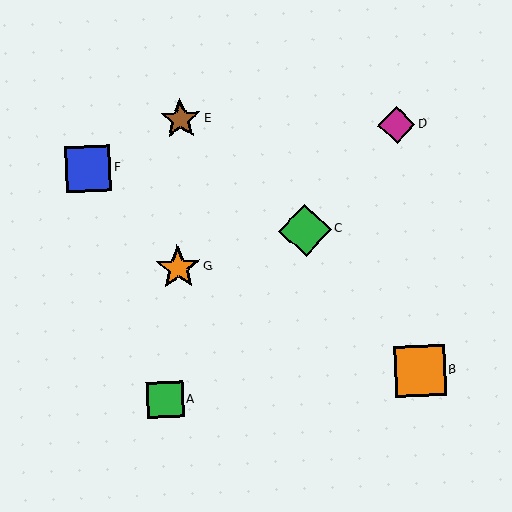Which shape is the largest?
The green diamond (labeled C) is the largest.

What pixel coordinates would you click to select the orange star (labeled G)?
Click at (178, 268) to select the orange star G.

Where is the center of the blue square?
The center of the blue square is at (88, 169).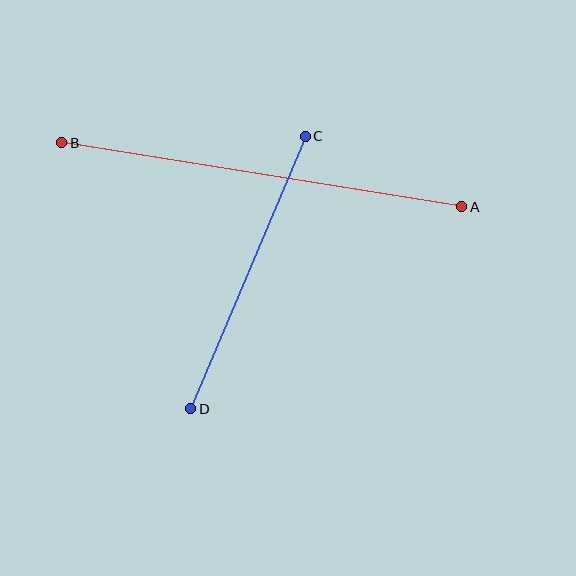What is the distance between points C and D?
The distance is approximately 296 pixels.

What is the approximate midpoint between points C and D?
The midpoint is at approximately (248, 272) pixels.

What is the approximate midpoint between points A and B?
The midpoint is at approximately (262, 175) pixels.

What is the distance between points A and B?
The distance is approximately 405 pixels.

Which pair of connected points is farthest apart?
Points A and B are farthest apart.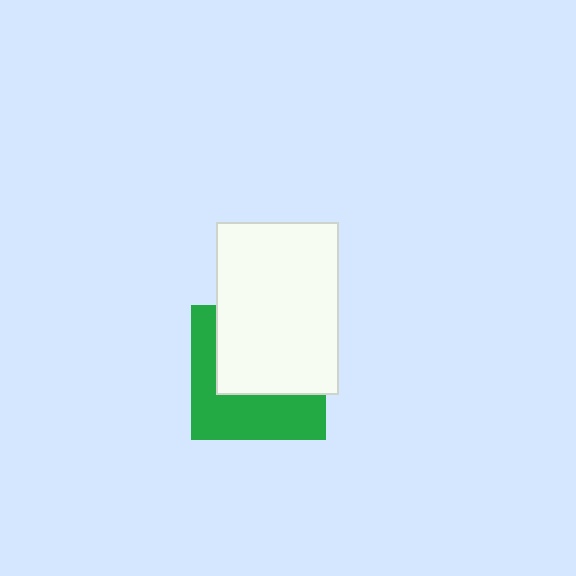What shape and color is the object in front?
The object in front is a white rectangle.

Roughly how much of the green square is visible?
A small part of it is visible (roughly 45%).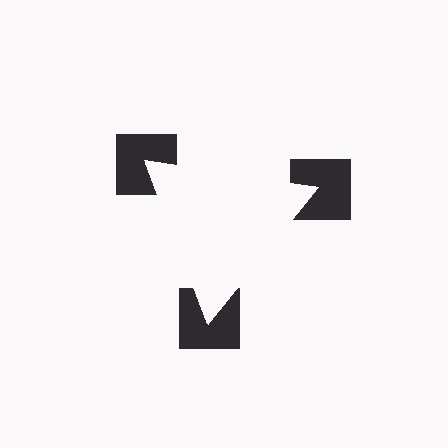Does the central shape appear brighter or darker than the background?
It typically appears slightly brighter than the background, even though no actual brightness change is drawn.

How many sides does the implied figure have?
3 sides.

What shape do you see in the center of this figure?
An illusory triangle — its edges are inferred from the aligned wedge cuts in the notched squares, not physically drawn.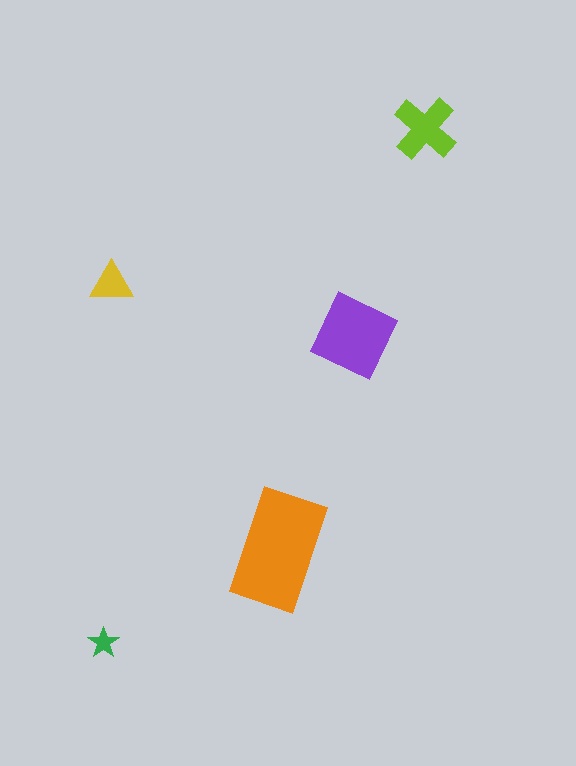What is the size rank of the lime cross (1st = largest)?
3rd.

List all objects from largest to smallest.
The orange rectangle, the purple square, the lime cross, the yellow triangle, the green star.